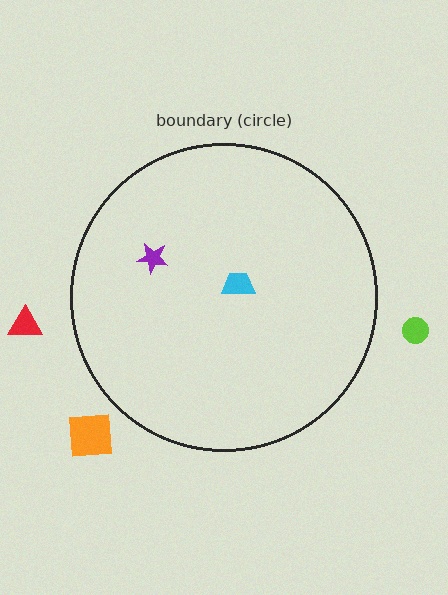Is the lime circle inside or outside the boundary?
Outside.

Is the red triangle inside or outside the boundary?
Outside.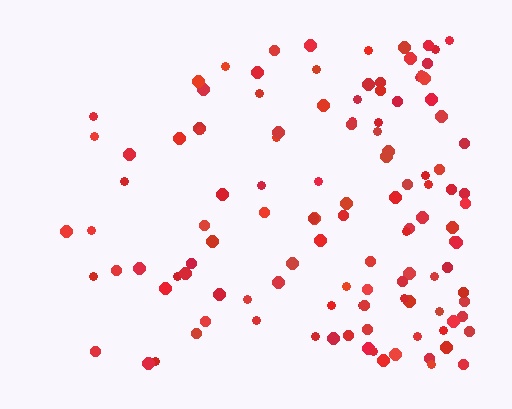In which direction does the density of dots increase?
From left to right, with the right side densest.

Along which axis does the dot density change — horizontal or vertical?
Horizontal.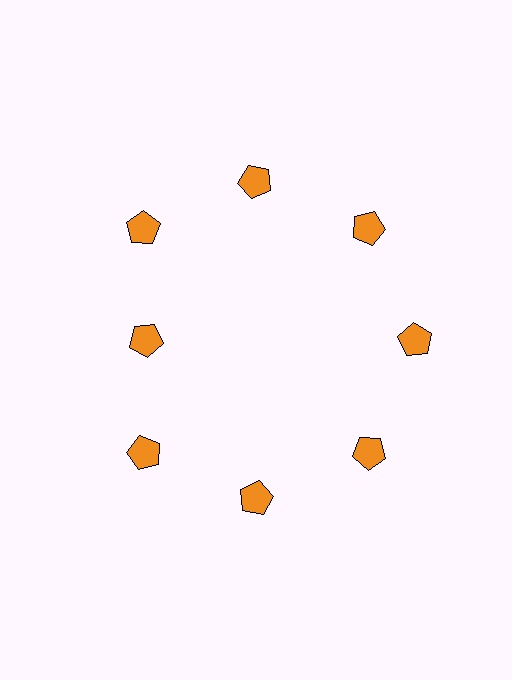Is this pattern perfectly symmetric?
No. The 8 orange pentagons are arranged in a ring, but one element near the 9 o'clock position is pulled inward toward the center, breaking the 8-fold rotational symmetry.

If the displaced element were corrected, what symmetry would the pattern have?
It would have 8-fold rotational symmetry — the pattern would map onto itself every 45 degrees.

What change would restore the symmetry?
The symmetry would be restored by moving it outward, back onto the ring so that all 8 pentagons sit at equal angles and equal distance from the center.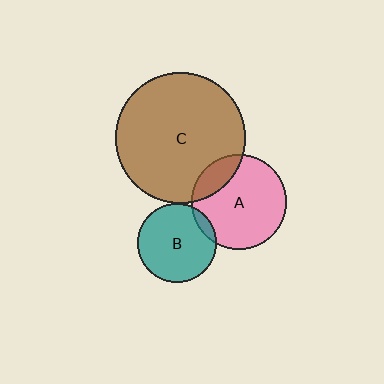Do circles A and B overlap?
Yes.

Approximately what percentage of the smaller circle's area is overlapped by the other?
Approximately 5%.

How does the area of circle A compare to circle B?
Approximately 1.4 times.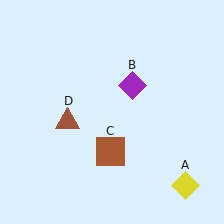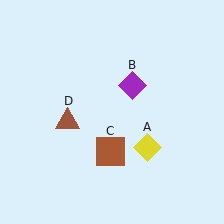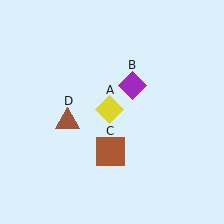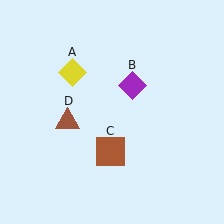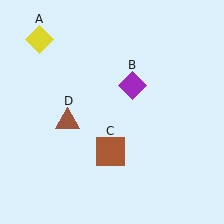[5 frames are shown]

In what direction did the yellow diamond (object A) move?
The yellow diamond (object A) moved up and to the left.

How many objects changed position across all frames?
1 object changed position: yellow diamond (object A).